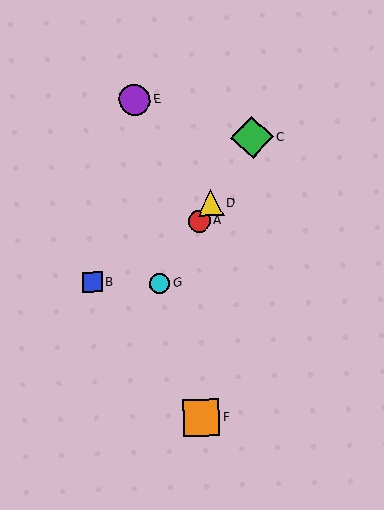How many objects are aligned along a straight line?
4 objects (A, C, D, G) are aligned along a straight line.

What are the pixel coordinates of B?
Object B is at (92, 282).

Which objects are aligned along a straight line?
Objects A, C, D, G are aligned along a straight line.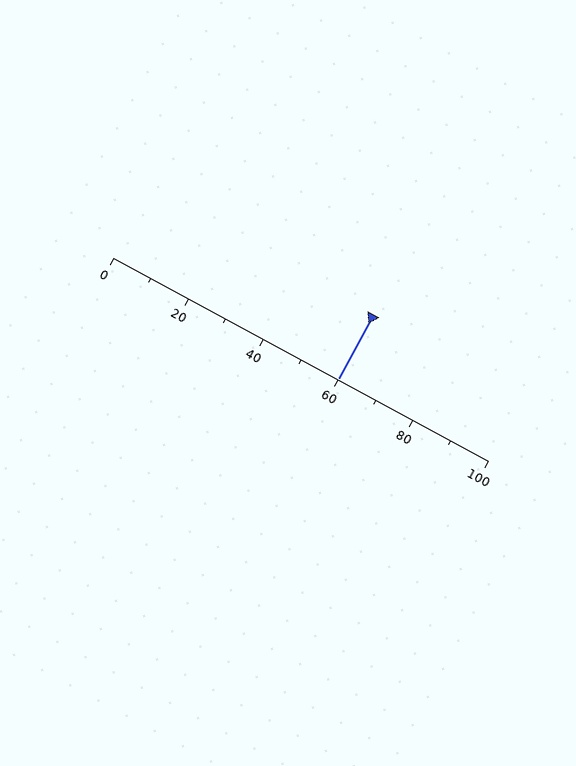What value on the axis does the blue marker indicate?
The marker indicates approximately 60.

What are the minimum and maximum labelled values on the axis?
The axis runs from 0 to 100.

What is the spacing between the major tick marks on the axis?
The major ticks are spaced 20 apart.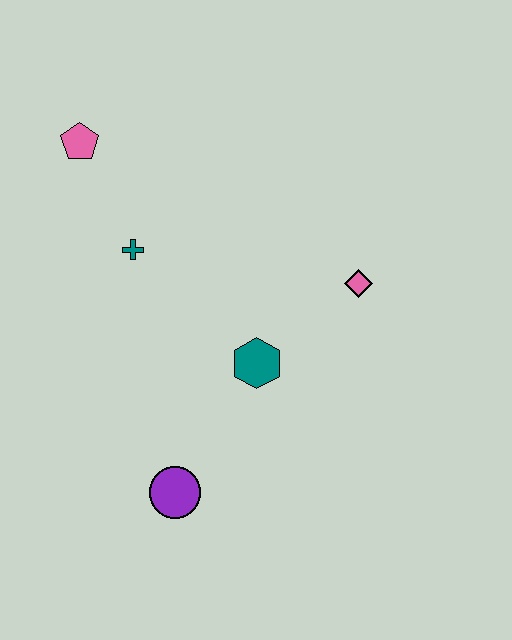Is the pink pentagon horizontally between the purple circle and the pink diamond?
No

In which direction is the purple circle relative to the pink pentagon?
The purple circle is below the pink pentagon.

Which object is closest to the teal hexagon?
The pink diamond is closest to the teal hexagon.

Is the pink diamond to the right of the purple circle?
Yes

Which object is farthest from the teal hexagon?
The pink pentagon is farthest from the teal hexagon.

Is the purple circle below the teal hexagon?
Yes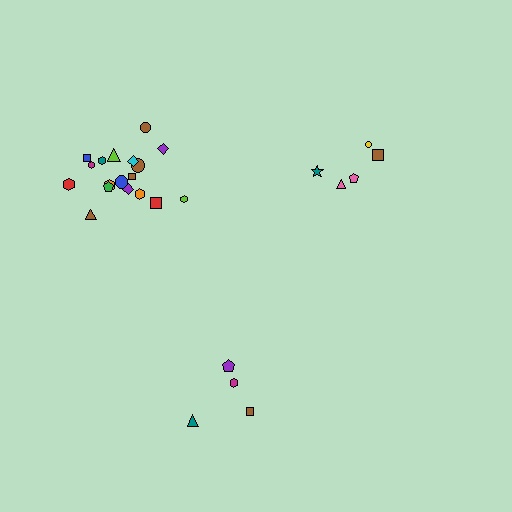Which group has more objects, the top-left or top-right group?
The top-left group.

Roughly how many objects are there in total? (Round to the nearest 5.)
Roughly 25 objects in total.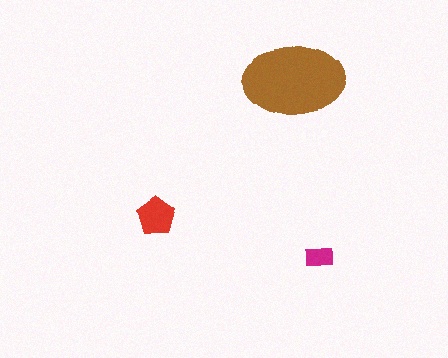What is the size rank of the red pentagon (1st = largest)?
2nd.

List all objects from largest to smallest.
The brown ellipse, the red pentagon, the magenta rectangle.